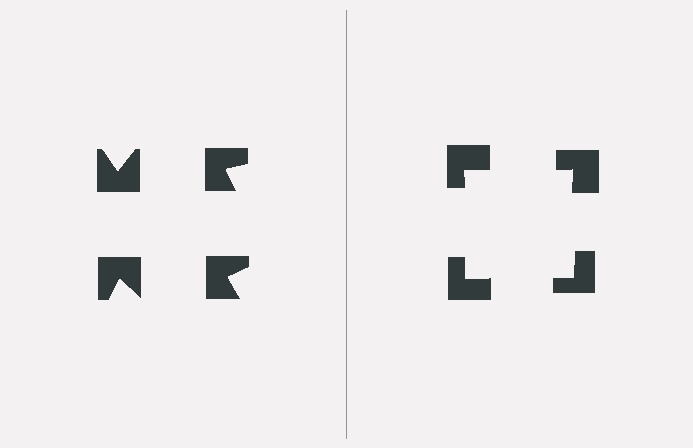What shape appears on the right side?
An illusory square.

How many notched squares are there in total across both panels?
8 — 4 on each side.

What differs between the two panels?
The notched squares are positioned identically on both sides; only the wedge orientations differ. On the right they align to a square; on the left they are misaligned.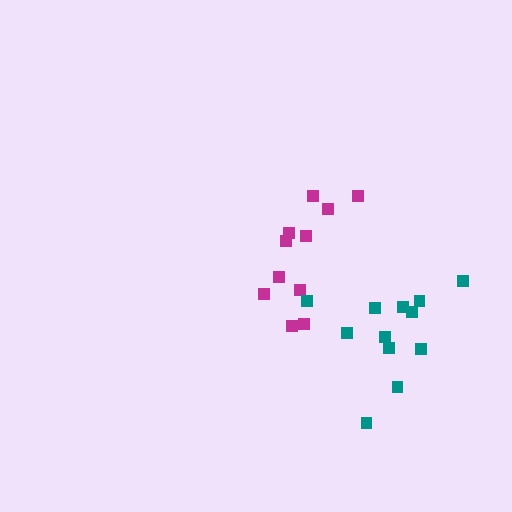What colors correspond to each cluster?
The clusters are colored: magenta, teal.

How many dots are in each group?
Group 1: 11 dots, Group 2: 12 dots (23 total).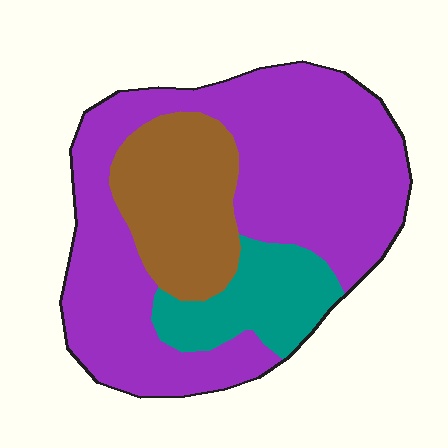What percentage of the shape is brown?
Brown takes up between a sixth and a third of the shape.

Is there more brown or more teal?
Brown.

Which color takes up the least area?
Teal, at roughly 15%.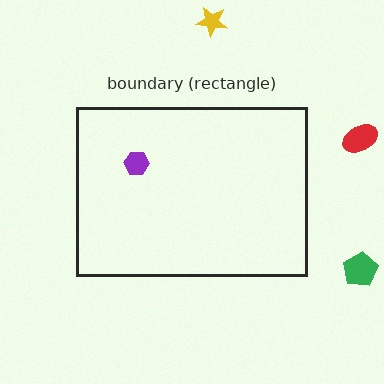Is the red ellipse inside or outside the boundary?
Outside.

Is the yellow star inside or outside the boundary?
Outside.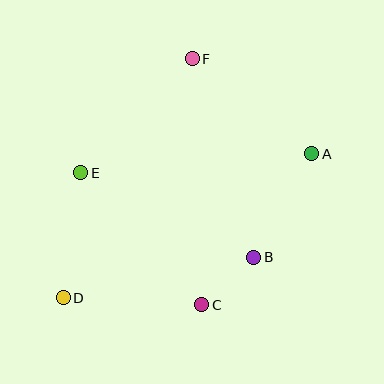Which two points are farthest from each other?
Points A and D are farthest from each other.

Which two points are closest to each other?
Points B and C are closest to each other.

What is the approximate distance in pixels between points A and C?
The distance between A and C is approximately 187 pixels.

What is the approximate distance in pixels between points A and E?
The distance between A and E is approximately 232 pixels.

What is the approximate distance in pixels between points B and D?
The distance between B and D is approximately 194 pixels.